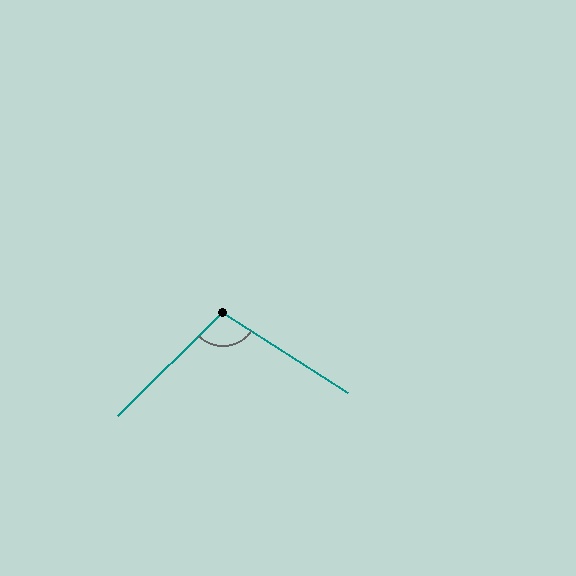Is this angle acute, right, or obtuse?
It is obtuse.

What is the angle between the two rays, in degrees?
Approximately 102 degrees.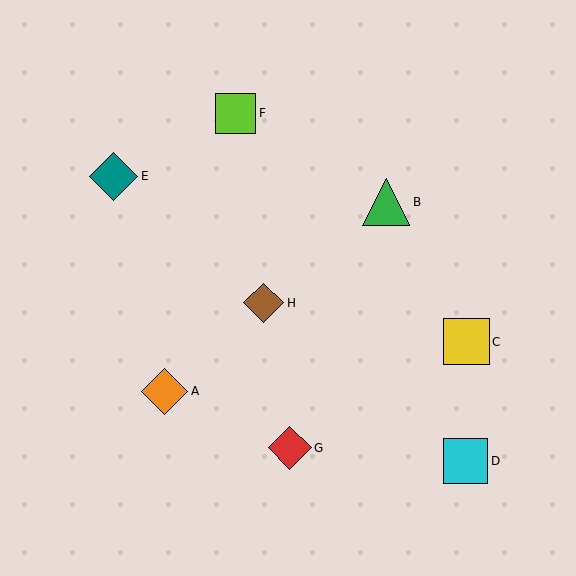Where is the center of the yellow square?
The center of the yellow square is at (466, 342).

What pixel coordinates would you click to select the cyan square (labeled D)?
Click at (465, 461) to select the cyan square D.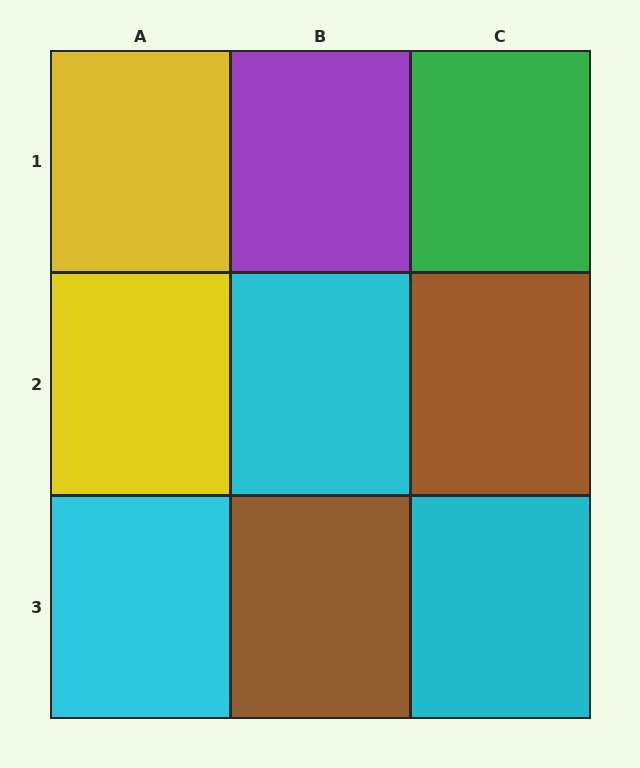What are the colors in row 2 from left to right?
Yellow, cyan, brown.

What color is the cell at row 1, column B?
Purple.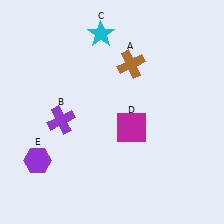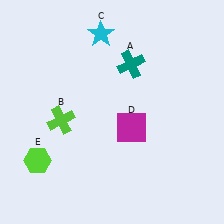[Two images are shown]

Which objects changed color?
A changed from brown to teal. B changed from purple to lime. E changed from purple to lime.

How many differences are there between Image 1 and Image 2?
There are 3 differences between the two images.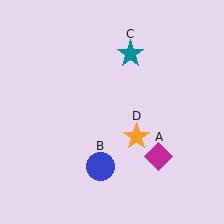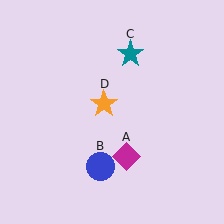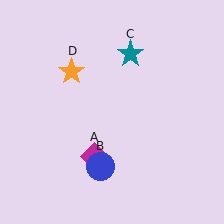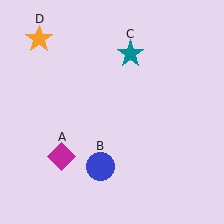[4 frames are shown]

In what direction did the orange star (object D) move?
The orange star (object D) moved up and to the left.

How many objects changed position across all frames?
2 objects changed position: magenta diamond (object A), orange star (object D).